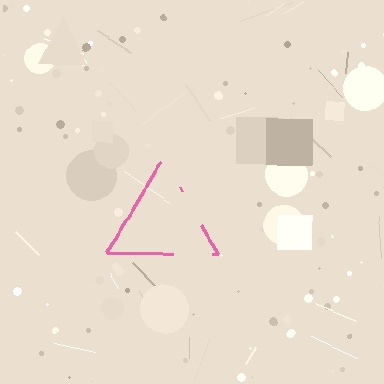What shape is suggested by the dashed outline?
The dashed outline suggests a triangle.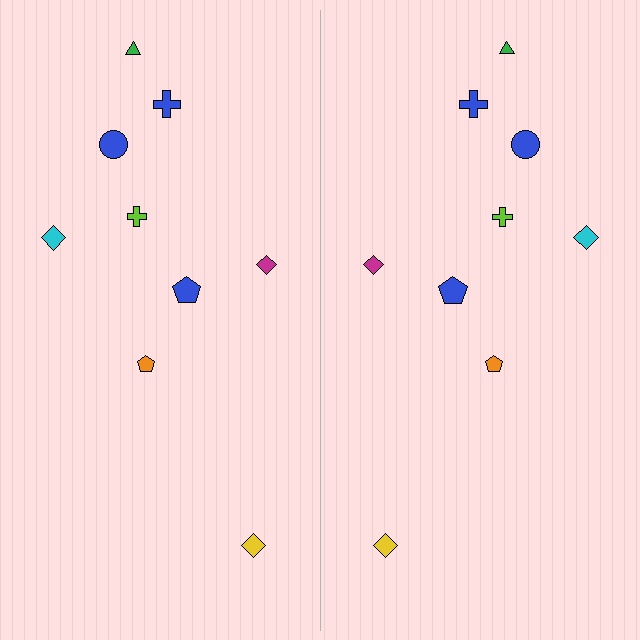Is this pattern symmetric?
Yes, this pattern has bilateral (reflection) symmetry.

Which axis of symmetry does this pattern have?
The pattern has a vertical axis of symmetry running through the center of the image.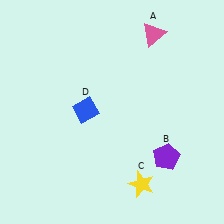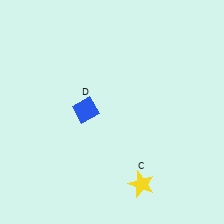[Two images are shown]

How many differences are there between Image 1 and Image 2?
There are 2 differences between the two images.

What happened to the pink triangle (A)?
The pink triangle (A) was removed in Image 2. It was in the top-right area of Image 1.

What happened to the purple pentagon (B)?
The purple pentagon (B) was removed in Image 2. It was in the bottom-right area of Image 1.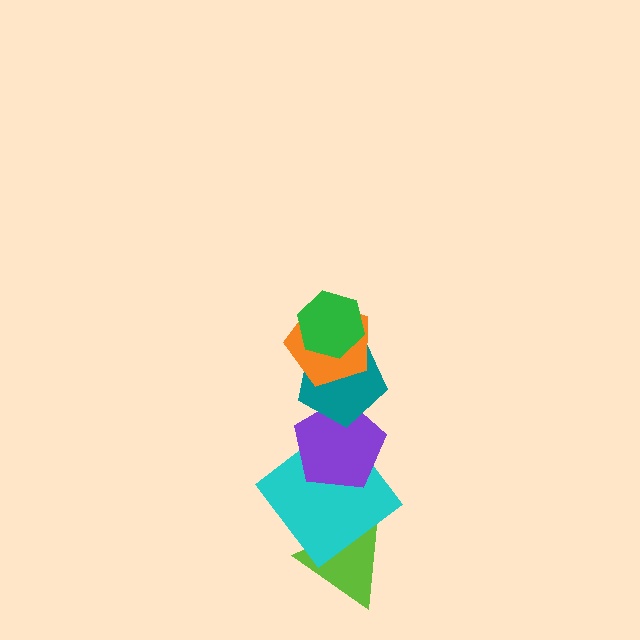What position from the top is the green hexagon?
The green hexagon is 1st from the top.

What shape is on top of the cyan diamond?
The purple pentagon is on top of the cyan diamond.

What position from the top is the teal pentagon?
The teal pentagon is 3rd from the top.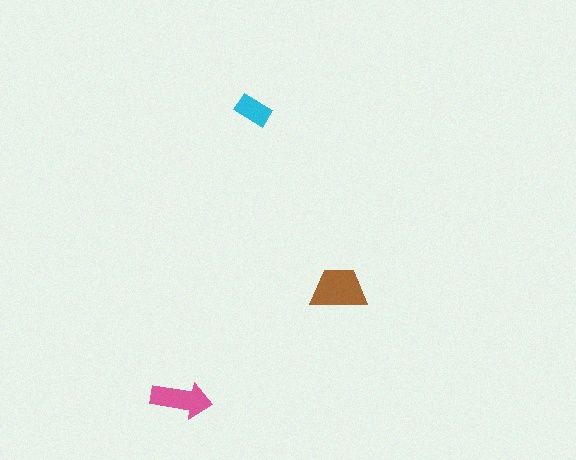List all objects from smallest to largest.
The cyan rectangle, the pink arrow, the brown trapezoid.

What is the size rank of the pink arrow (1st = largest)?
2nd.